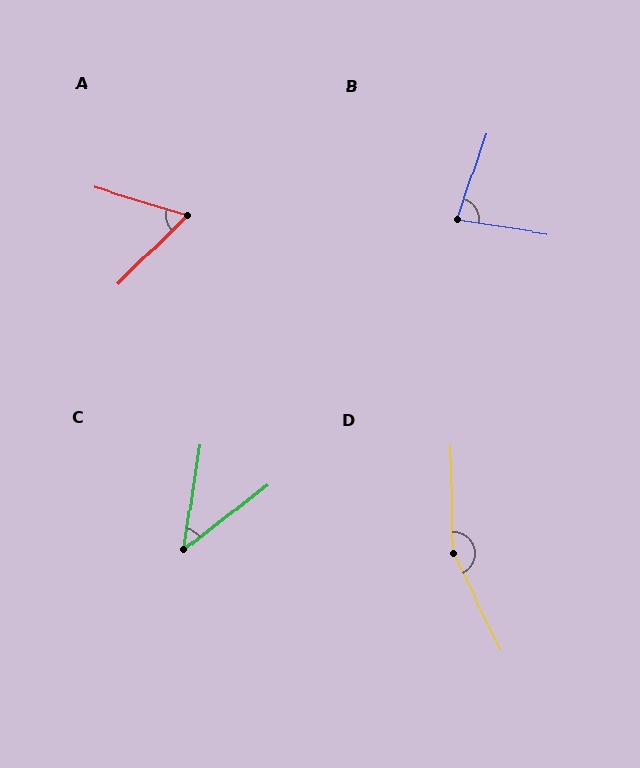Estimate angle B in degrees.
Approximately 80 degrees.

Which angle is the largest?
D, at approximately 155 degrees.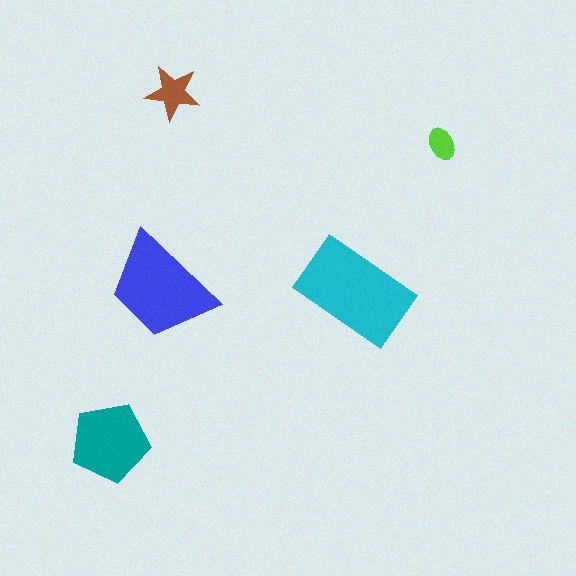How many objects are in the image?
There are 5 objects in the image.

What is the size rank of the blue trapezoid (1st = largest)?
2nd.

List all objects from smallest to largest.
The lime ellipse, the brown star, the teal pentagon, the blue trapezoid, the cyan rectangle.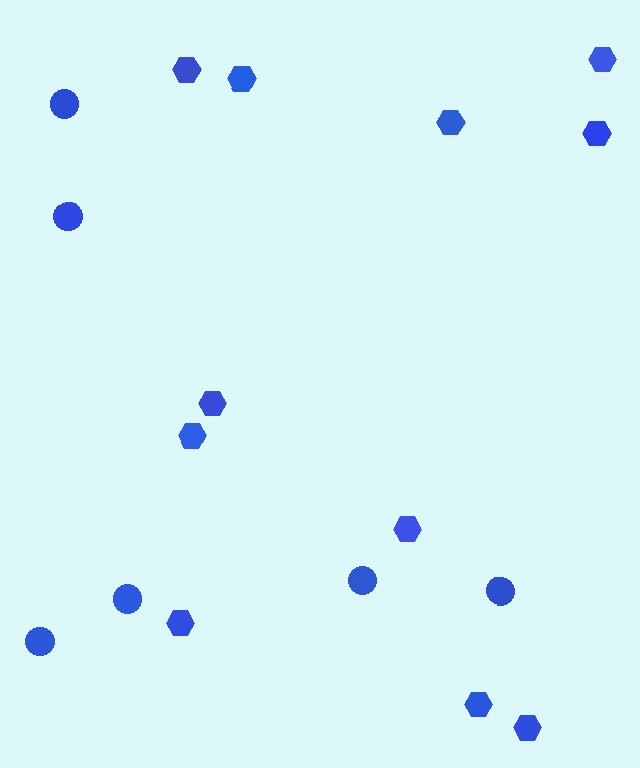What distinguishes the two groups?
There are 2 groups: one group of hexagons (11) and one group of circles (6).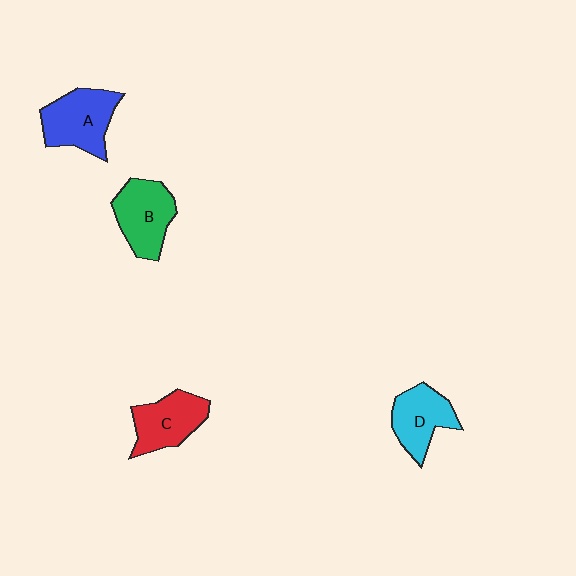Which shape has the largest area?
Shape A (blue).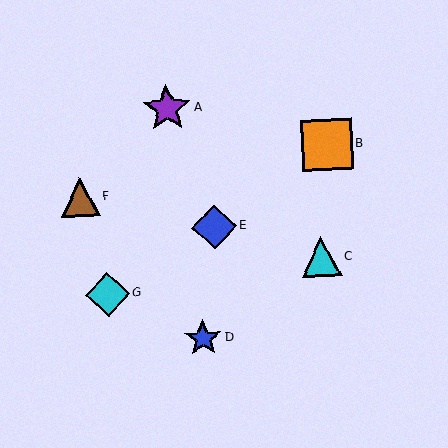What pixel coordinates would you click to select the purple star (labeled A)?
Click at (167, 109) to select the purple star A.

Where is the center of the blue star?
The center of the blue star is at (203, 338).